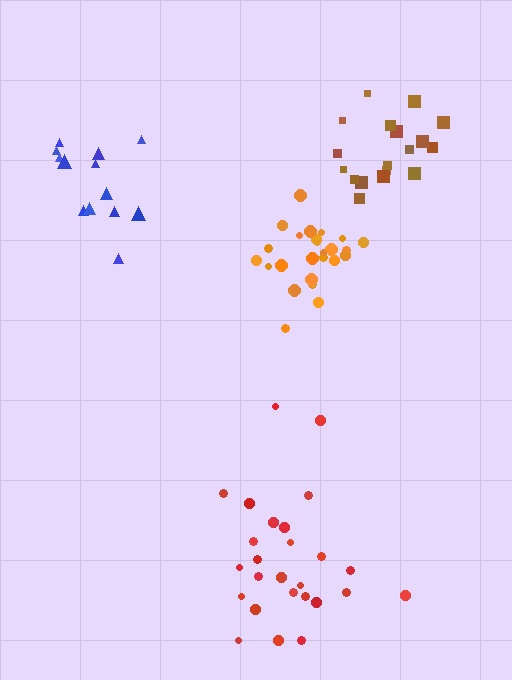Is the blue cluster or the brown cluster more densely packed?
Brown.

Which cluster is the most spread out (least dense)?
Red.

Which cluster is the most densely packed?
Orange.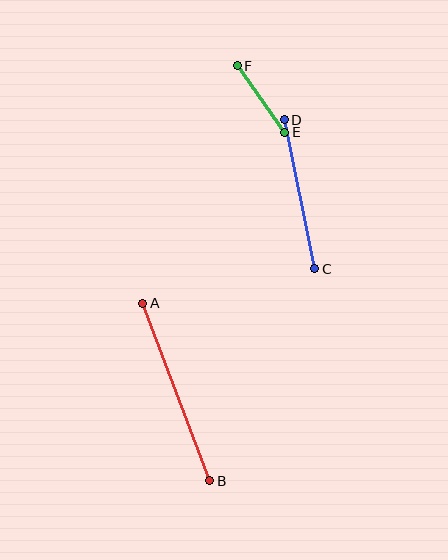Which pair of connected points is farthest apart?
Points A and B are farthest apart.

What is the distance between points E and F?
The distance is approximately 82 pixels.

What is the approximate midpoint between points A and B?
The midpoint is at approximately (176, 392) pixels.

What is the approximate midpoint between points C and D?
The midpoint is at approximately (299, 194) pixels.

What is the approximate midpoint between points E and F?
The midpoint is at approximately (261, 99) pixels.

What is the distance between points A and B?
The distance is approximately 190 pixels.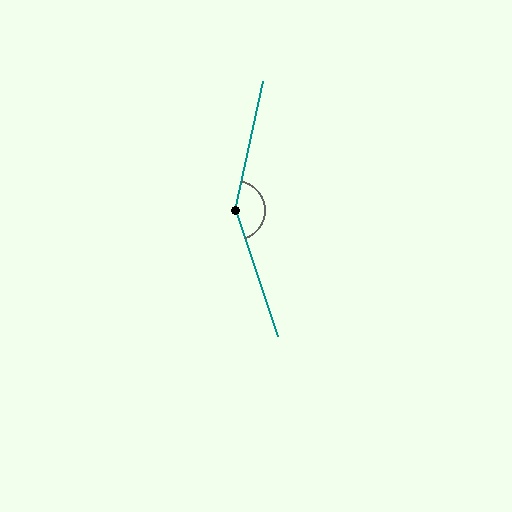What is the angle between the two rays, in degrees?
Approximately 149 degrees.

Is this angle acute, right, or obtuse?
It is obtuse.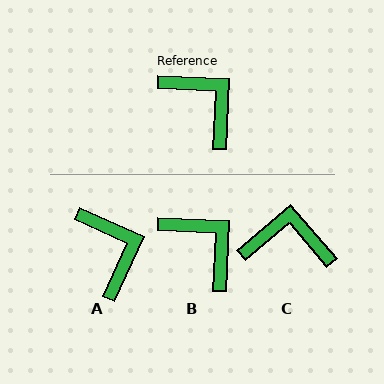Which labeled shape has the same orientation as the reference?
B.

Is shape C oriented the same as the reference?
No, it is off by about 43 degrees.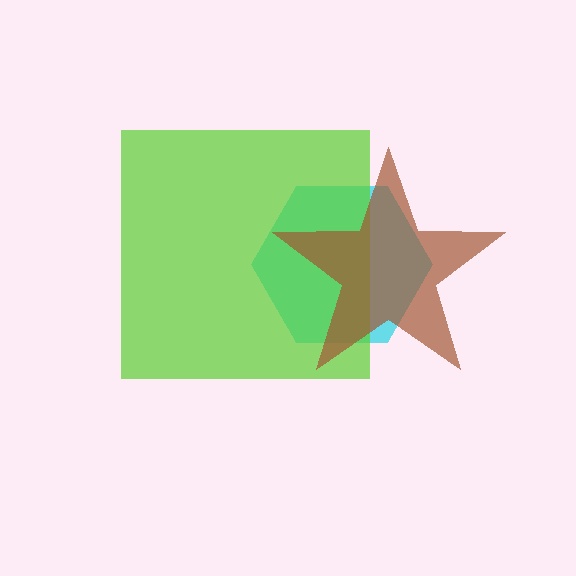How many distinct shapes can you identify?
There are 3 distinct shapes: a cyan hexagon, a lime square, a brown star.